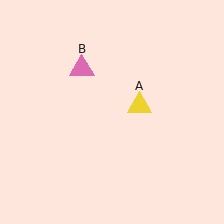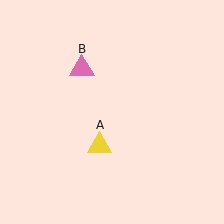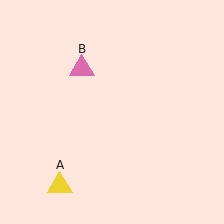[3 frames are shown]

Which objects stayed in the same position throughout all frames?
Pink triangle (object B) remained stationary.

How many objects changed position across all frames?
1 object changed position: yellow triangle (object A).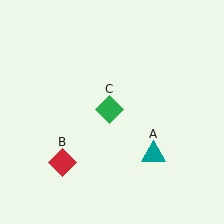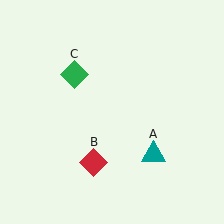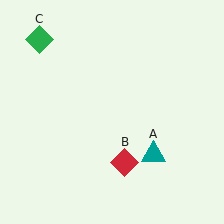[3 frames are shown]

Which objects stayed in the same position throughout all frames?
Teal triangle (object A) remained stationary.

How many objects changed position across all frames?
2 objects changed position: red diamond (object B), green diamond (object C).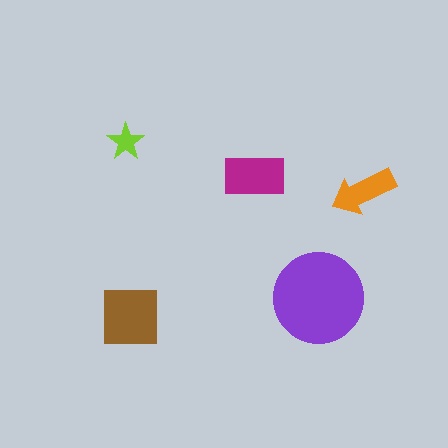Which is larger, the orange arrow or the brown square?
The brown square.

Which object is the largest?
The purple circle.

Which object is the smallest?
The lime star.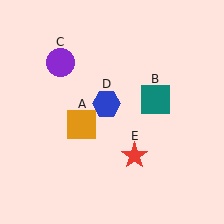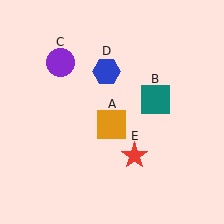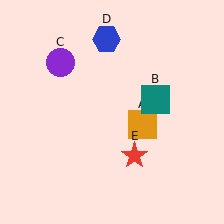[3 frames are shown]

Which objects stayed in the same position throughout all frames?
Teal square (object B) and purple circle (object C) and red star (object E) remained stationary.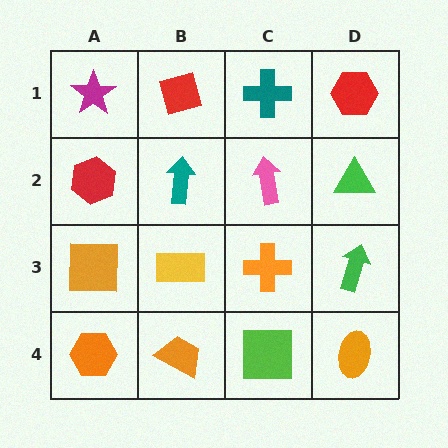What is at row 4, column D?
An orange ellipse.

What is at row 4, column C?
A lime square.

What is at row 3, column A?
An orange square.